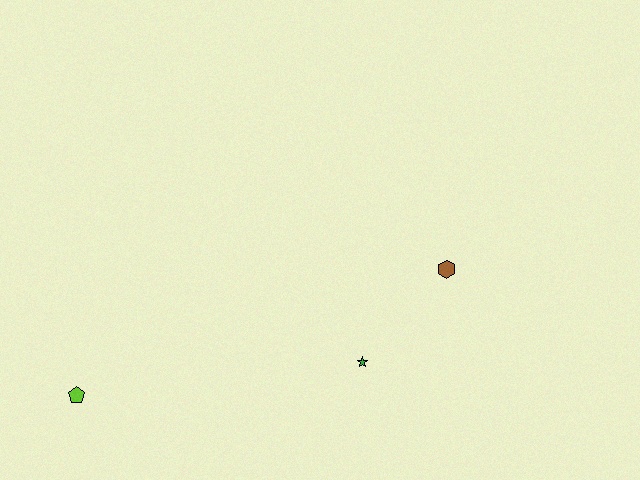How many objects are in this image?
There are 3 objects.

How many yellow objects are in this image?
There are no yellow objects.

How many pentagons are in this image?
There is 1 pentagon.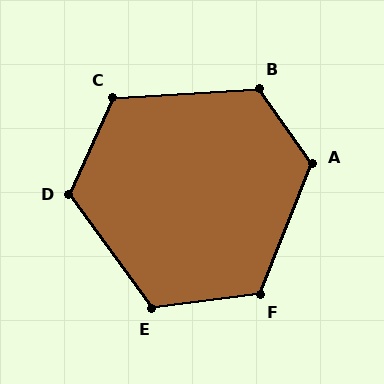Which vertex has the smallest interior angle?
C, at approximately 118 degrees.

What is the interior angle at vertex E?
Approximately 119 degrees (obtuse).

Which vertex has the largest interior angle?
A, at approximately 124 degrees.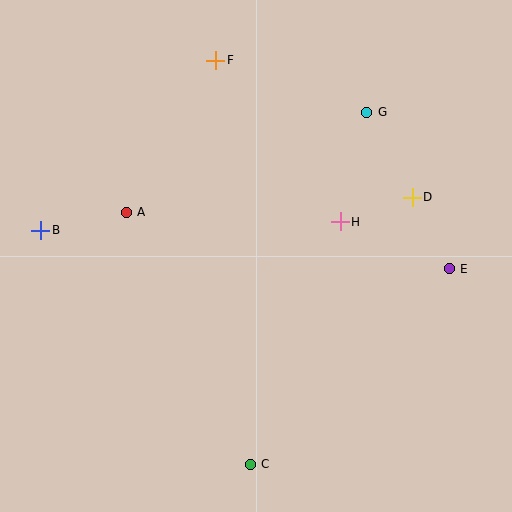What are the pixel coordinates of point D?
Point D is at (412, 197).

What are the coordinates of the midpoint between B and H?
The midpoint between B and H is at (190, 226).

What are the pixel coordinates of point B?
Point B is at (41, 230).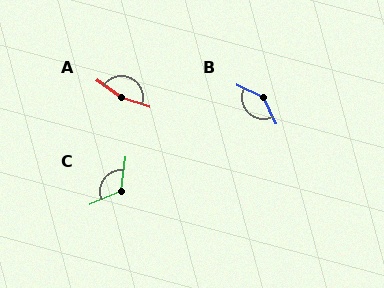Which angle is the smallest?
C, at approximately 121 degrees.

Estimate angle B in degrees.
Approximately 141 degrees.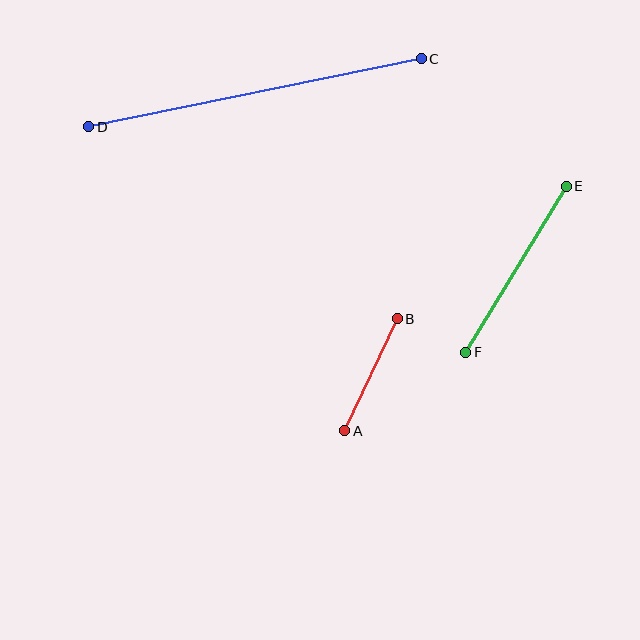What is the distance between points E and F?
The distance is approximately 194 pixels.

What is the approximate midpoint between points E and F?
The midpoint is at approximately (516, 269) pixels.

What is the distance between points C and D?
The distance is approximately 339 pixels.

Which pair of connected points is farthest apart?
Points C and D are farthest apart.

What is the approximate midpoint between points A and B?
The midpoint is at approximately (371, 375) pixels.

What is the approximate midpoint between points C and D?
The midpoint is at approximately (255, 93) pixels.